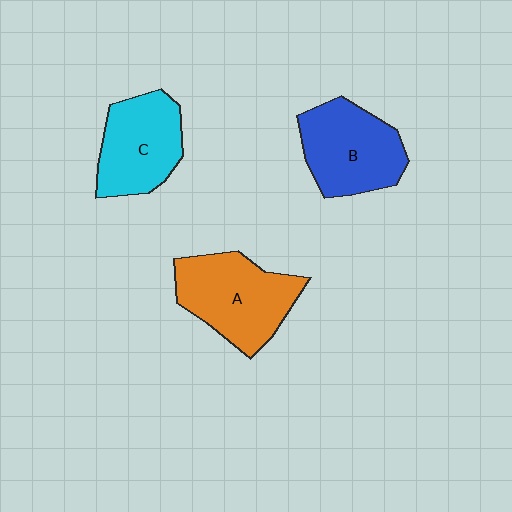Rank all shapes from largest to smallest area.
From largest to smallest: A (orange), B (blue), C (cyan).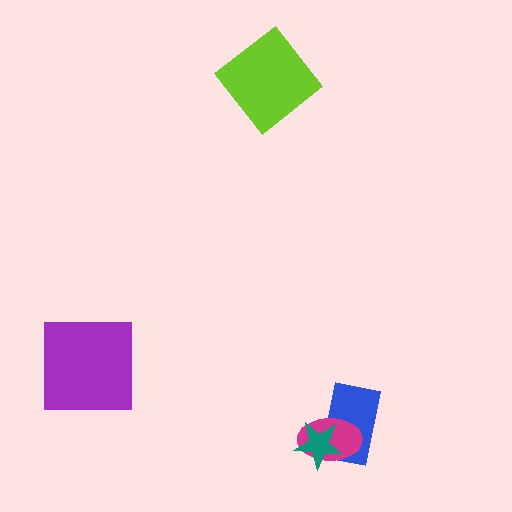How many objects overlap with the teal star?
2 objects overlap with the teal star.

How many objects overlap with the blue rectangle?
2 objects overlap with the blue rectangle.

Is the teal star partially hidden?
No, no other shape covers it.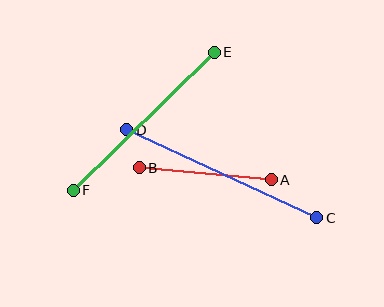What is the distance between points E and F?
The distance is approximately 197 pixels.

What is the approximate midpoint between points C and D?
The midpoint is at approximately (222, 174) pixels.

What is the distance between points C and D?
The distance is approximately 209 pixels.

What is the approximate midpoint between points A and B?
The midpoint is at approximately (205, 174) pixels.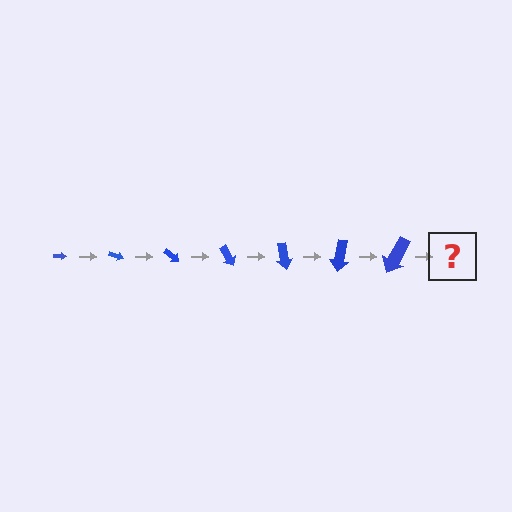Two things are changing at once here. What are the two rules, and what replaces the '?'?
The two rules are that the arrow grows larger each step and it rotates 20 degrees each step. The '?' should be an arrow, larger than the previous one and rotated 140 degrees from the start.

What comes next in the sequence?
The next element should be an arrow, larger than the previous one and rotated 140 degrees from the start.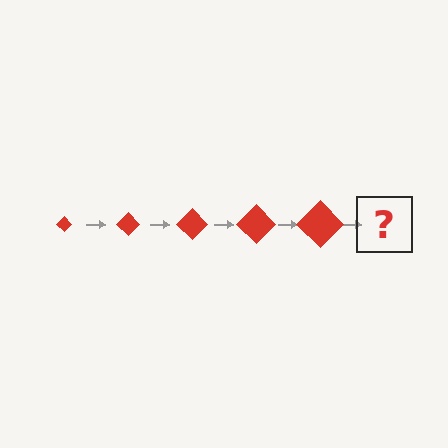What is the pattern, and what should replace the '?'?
The pattern is that the diamond gets progressively larger each step. The '?' should be a red diamond, larger than the previous one.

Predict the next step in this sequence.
The next step is a red diamond, larger than the previous one.